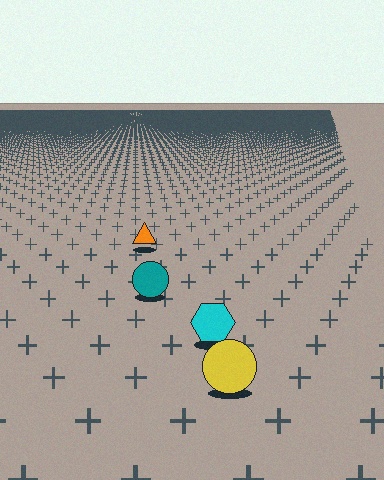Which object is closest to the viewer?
The yellow circle is closest. The texture marks near it are larger and more spread out.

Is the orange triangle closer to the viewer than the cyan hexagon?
No. The cyan hexagon is closer — you can tell from the texture gradient: the ground texture is coarser near it.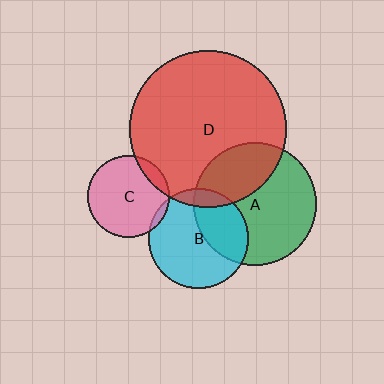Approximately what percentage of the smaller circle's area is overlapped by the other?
Approximately 35%.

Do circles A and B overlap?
Yes.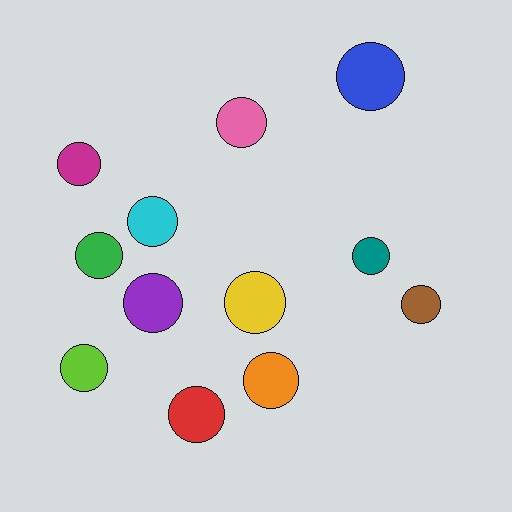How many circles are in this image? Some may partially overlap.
There are 12 circles.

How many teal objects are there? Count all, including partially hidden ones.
There is 1 teal object.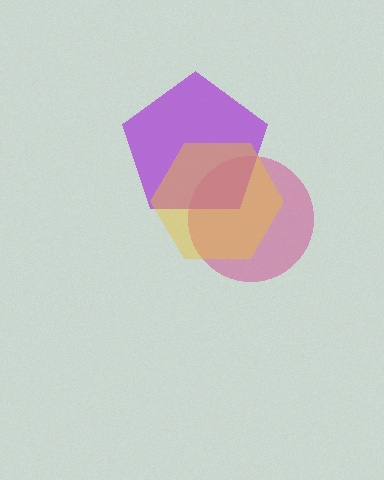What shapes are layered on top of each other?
The layered shapes are: a magenta circle, a purple pentagon, a yellow hexagon.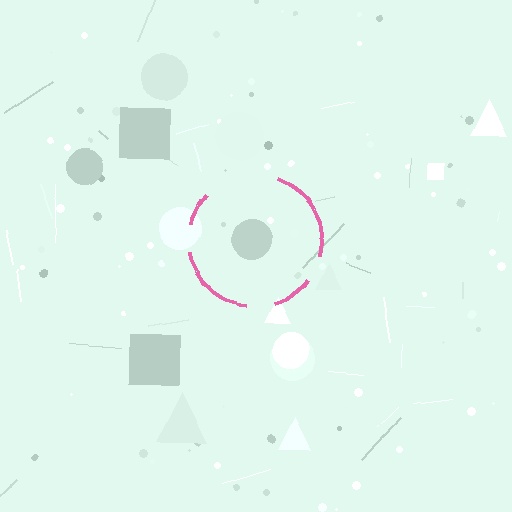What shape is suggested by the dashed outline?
The dashed outline suggests a circle.